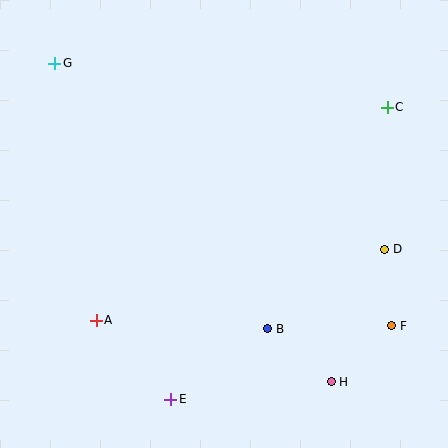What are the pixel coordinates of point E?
Point E is at (171, 399).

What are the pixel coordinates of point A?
Point A is at (96, 320).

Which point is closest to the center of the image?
Point B at (268, 329) is closest to the center.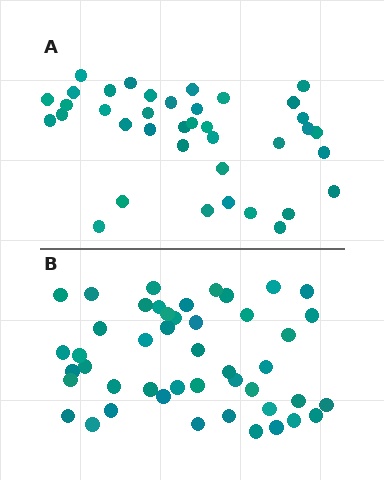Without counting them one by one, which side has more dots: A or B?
Region B (the bottom region) has more dots.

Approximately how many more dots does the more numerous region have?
Region B has roughly 8 or so more dots than region A.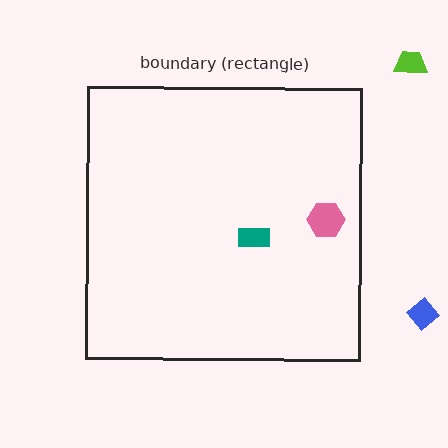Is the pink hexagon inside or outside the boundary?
Inside.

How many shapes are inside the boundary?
2 inside, 2 outside.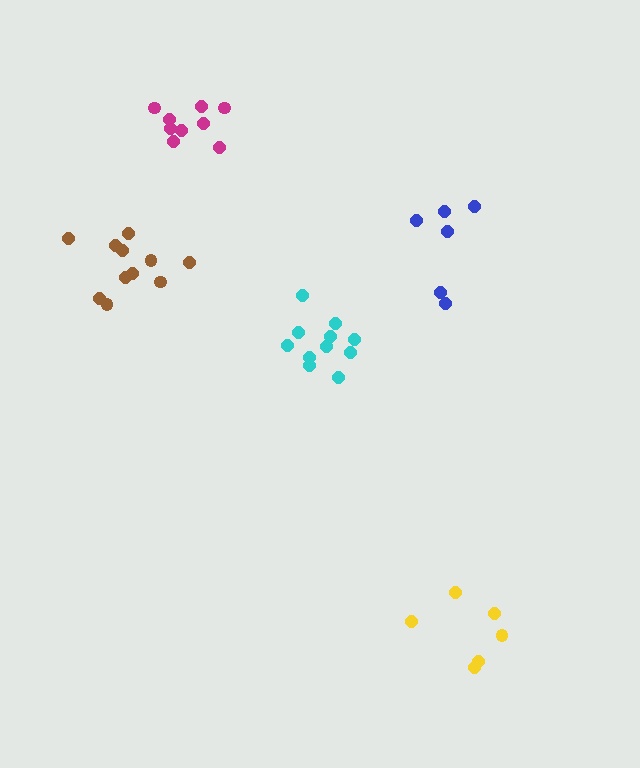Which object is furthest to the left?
The brown cluster is leftmost.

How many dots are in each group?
Group 1: 11 dots, Group 2: 6 dots, Group 3: 11 dots, Group 4: 9 dots, Group 5: 6 dots (43 total).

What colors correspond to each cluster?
The clusters are colored: brown, yellow, cyan, magenta, blue.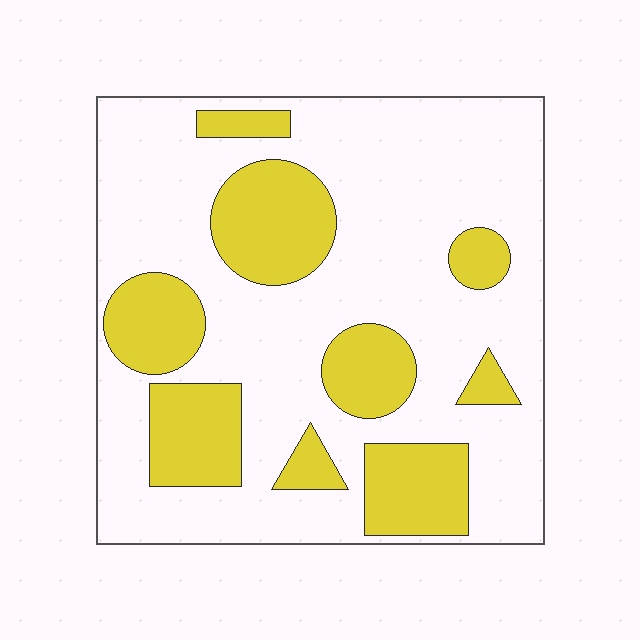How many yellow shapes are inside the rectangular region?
9.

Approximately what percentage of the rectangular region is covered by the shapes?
Approximately 30%.